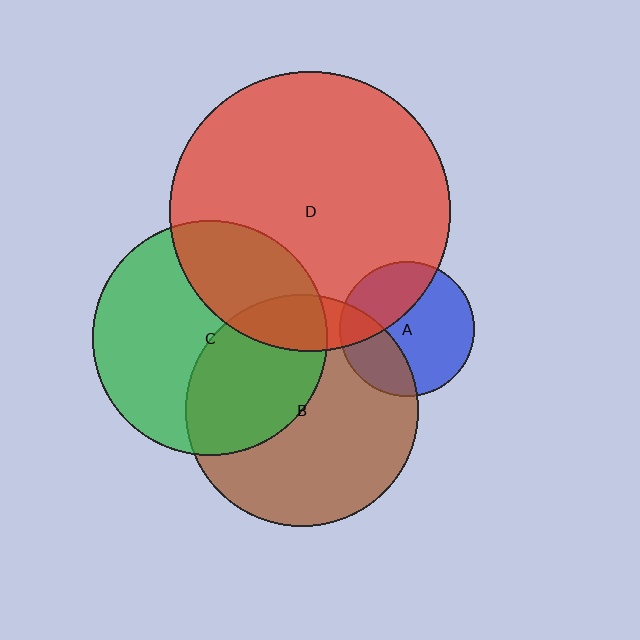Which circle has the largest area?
Circle D (red).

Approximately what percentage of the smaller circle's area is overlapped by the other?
Approximately 30%.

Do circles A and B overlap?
Yes.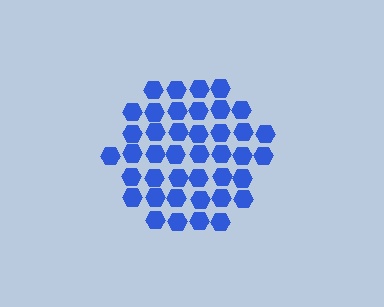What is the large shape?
The large shape is a hexagon.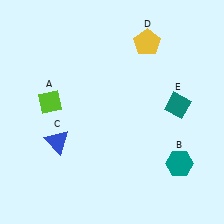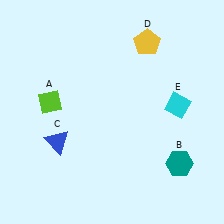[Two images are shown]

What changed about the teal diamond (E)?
In Image 1, E is teal. In Image 2, it changed to cyan.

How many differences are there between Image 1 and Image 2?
There is 1 difference between the two images.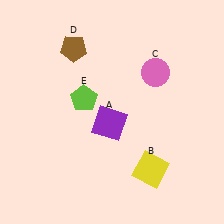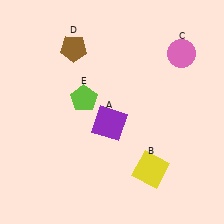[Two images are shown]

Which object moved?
The pink circle (C) moved right.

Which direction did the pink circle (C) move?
The pink circle (C) moved right.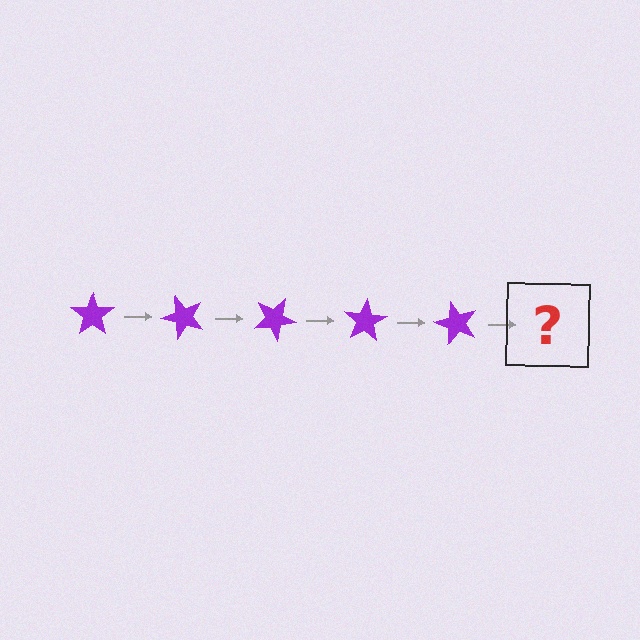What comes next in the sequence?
The next element should be a purple star rotated 250 degrees.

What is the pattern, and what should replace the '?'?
The pattern is that the star rotates 50 degrees each step. The '?' should be a purple star rotated 250 degrees.